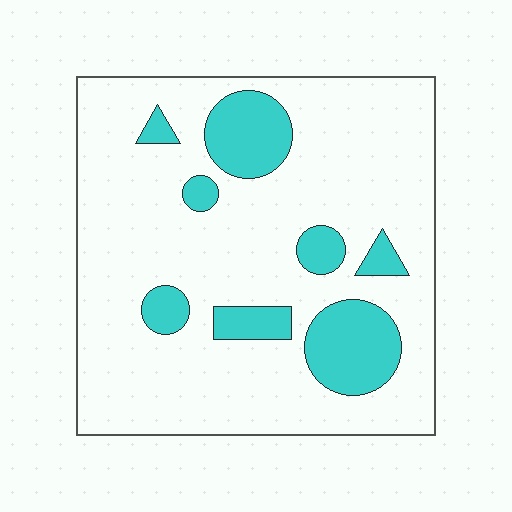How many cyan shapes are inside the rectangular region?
8.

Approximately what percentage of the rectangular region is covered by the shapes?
Approximately 20%.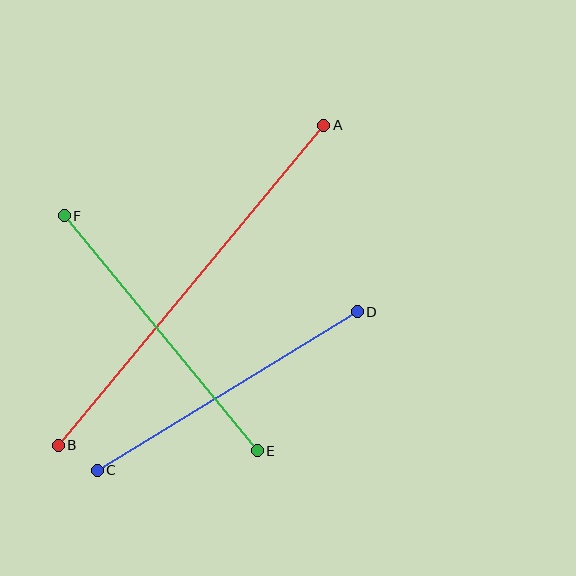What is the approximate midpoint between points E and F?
The midpoint is at approximately (161, 333) pixels.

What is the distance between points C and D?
The distance is approximately 305 pixels.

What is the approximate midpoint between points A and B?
The midpoint is at approximately (191, 285) pixels.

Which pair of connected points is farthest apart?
Points A and B are farthest apart.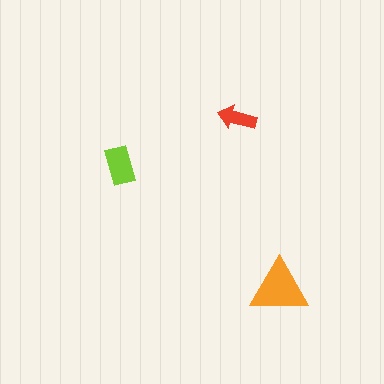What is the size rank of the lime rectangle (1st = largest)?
2nd.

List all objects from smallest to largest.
The red arrow, the lime rectangle, the orange triangle.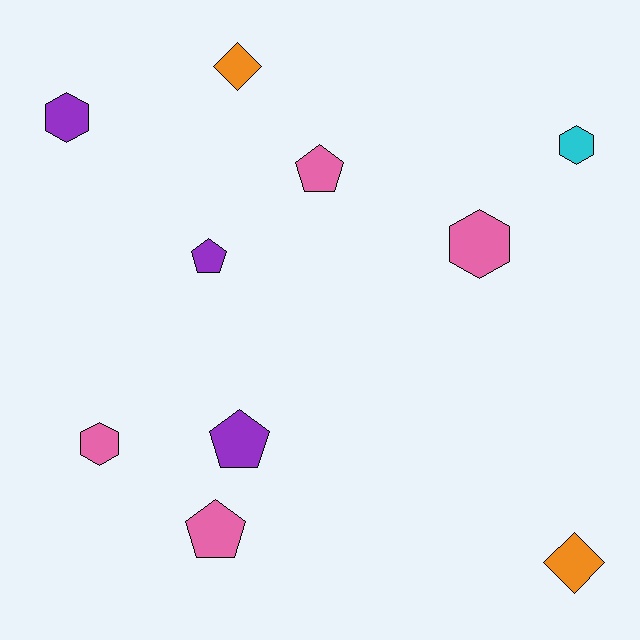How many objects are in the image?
There are 10 objects.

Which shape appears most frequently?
Pentagon, with 4 objects.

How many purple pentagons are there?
There are 2 purple pentagons.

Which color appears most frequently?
Pink, with 4 objects.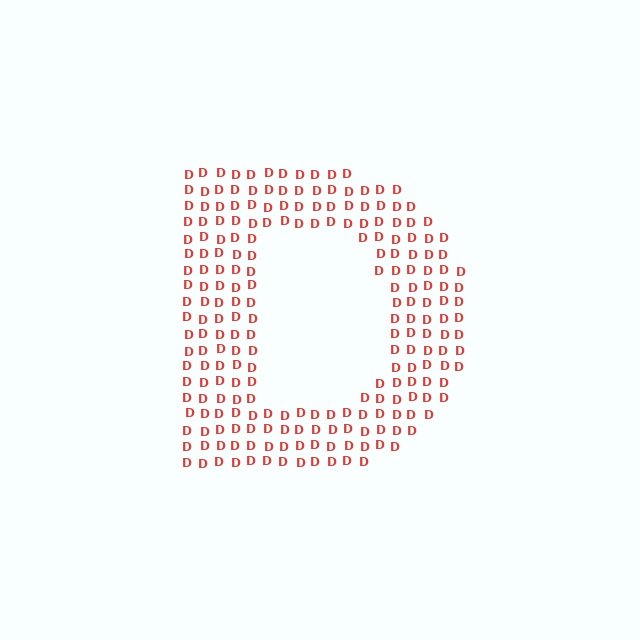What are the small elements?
The small elements are letter D's.